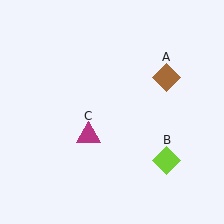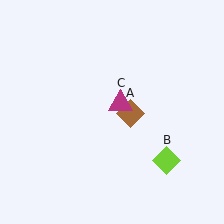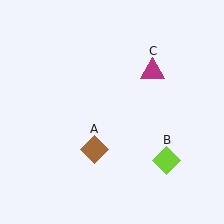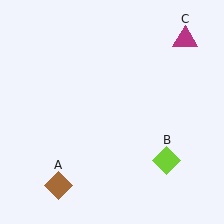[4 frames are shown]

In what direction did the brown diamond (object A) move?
The brown diamond (object A) moved down and to the left.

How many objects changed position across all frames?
2 objects changed position: brown diamond (object A), magenta triangle (object C).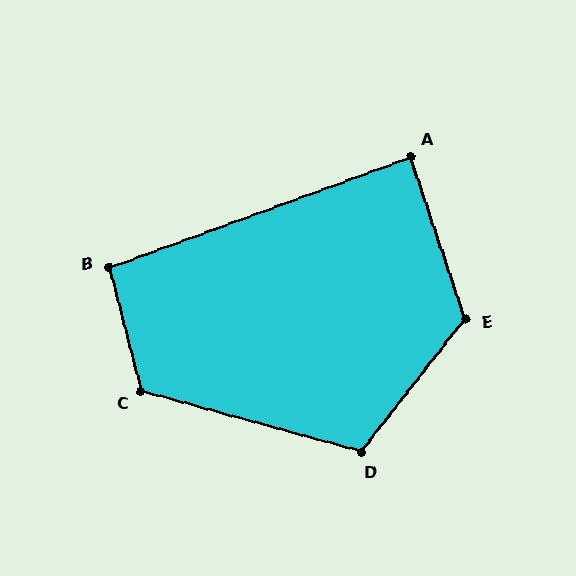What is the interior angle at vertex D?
Approximately 112 degrees (obtuse).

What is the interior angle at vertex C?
Approximately 120 degrees (obtuse).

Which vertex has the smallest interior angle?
A, at approximately 88 degrees.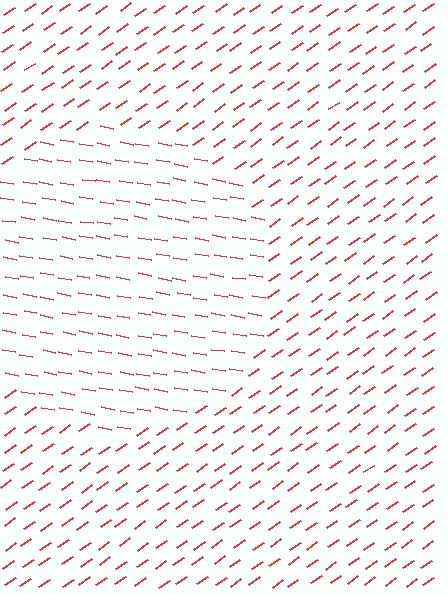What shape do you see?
I see a circle.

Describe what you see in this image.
The image is filled with small red line segments. A circle region in the image has lines oriented differently from the surrounding lines, creating a visible texture boundary.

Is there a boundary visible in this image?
Yes, there is a texture boundary formed by a change in line orientation.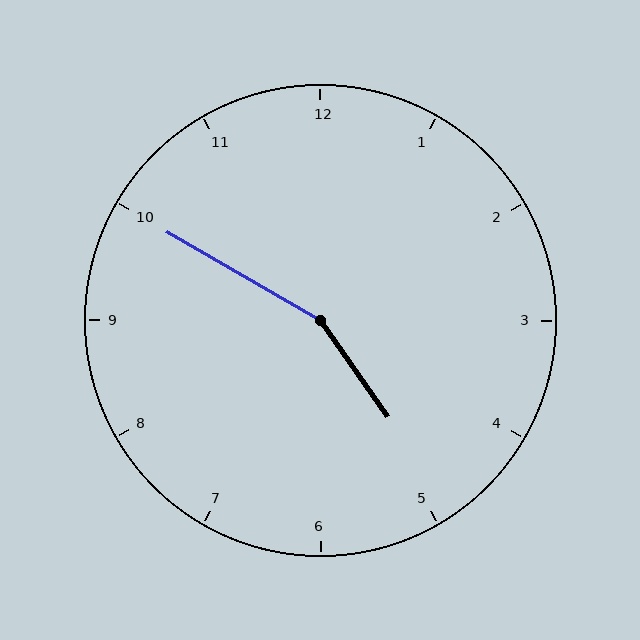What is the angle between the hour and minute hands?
Approximately 155 degrees.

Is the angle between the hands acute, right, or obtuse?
It is obtuse.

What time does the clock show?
4:50.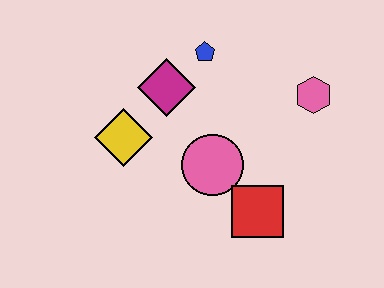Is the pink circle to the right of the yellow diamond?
Yes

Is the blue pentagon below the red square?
No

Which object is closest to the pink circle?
The red square is closest to the pink circle.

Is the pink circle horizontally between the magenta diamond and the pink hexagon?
Yes